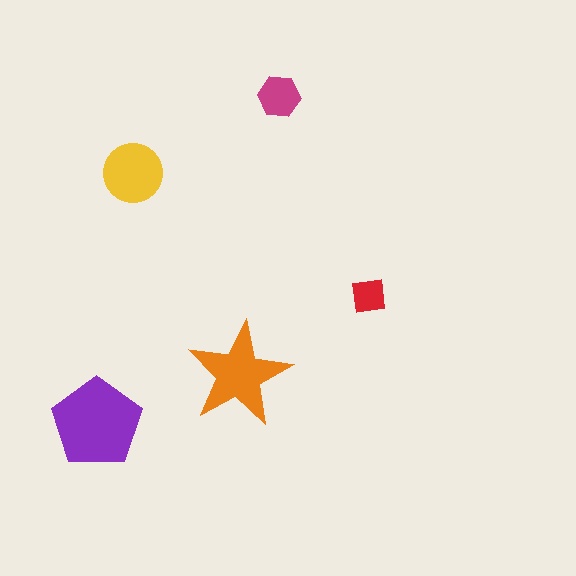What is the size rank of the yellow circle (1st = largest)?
3rd.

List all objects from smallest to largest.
The red square, the magenta hexagon, the yellow circle, the orange star, the purple pentagon.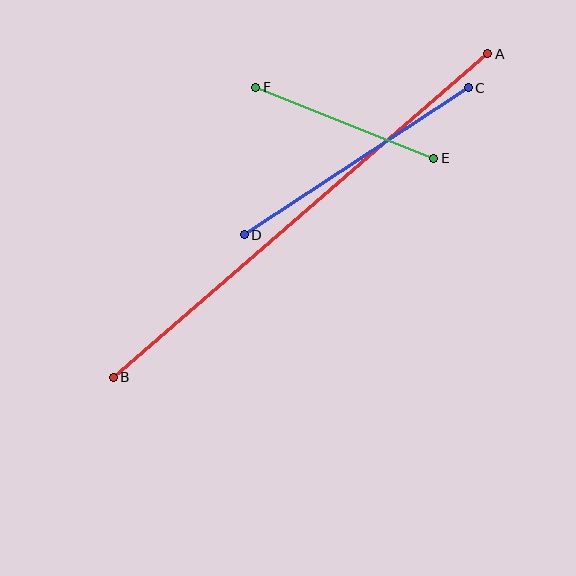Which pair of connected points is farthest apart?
Points A and B are farthest apart.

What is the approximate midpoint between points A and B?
The midpoint is at approximately (300, 216) pixels.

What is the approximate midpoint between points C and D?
The midpoint is at approximately (356, 161) pixels.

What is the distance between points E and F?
The distance is approximately 191 pixels.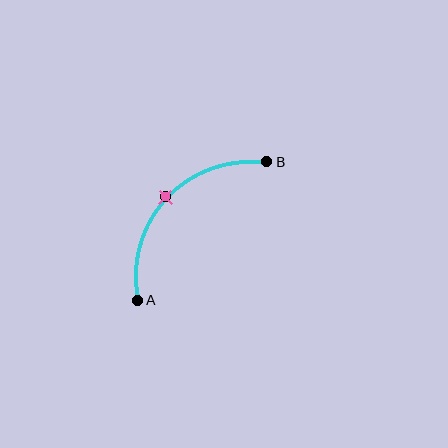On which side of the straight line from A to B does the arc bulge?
The arc bulges above and to the left of the straight line connecting A and B.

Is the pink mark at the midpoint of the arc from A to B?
Yes. The pink mark lies on the arc at equal arc-length from both A and B — it is the arc midpoint.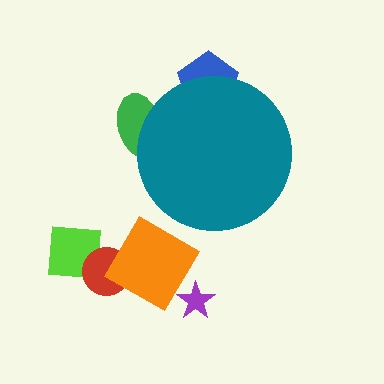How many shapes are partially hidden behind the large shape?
2 shapes are partially hidden.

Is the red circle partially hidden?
No, the red circle is fully visible.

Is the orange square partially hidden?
No, the orange square is fully visible.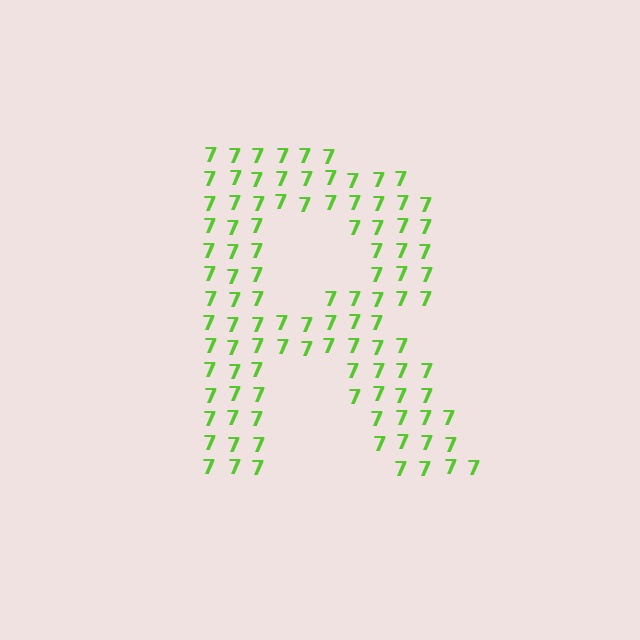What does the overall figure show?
The overall figure shows the letter R.